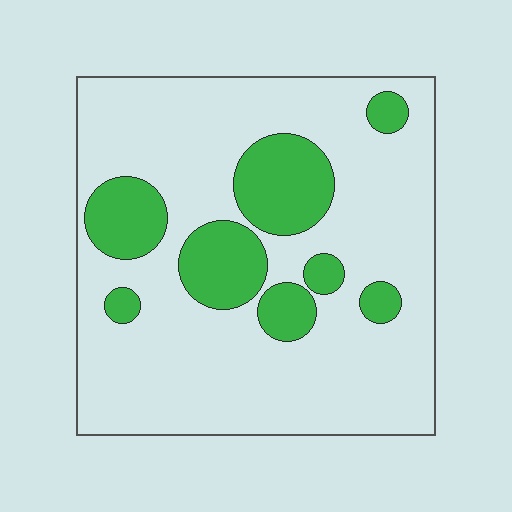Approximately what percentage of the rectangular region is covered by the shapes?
Approximately 20%.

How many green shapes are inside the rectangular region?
8.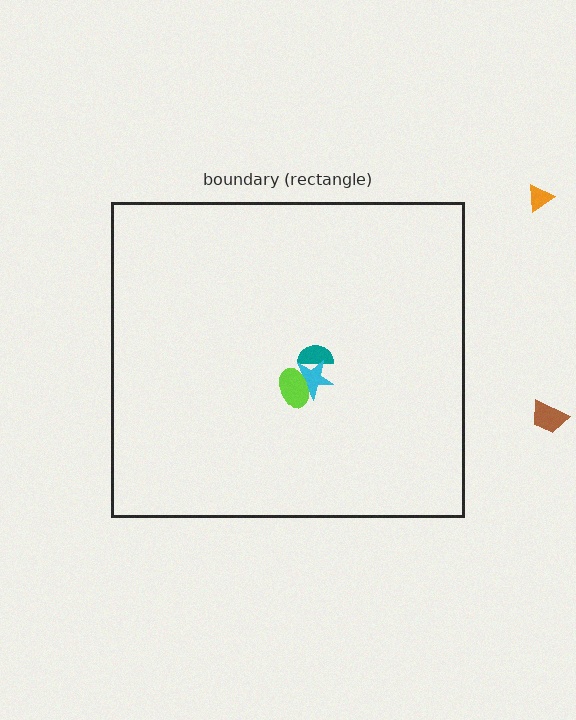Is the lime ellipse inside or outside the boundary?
Inside.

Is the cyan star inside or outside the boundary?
Inside.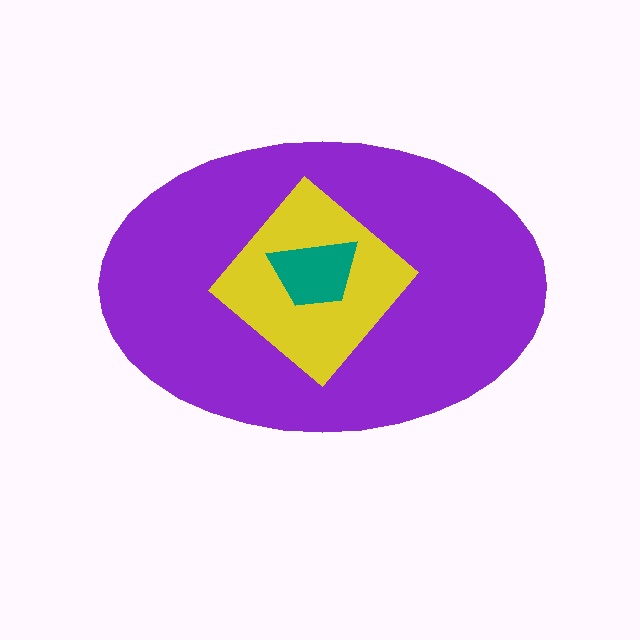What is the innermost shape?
The teal trapezoid.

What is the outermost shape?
The purple ellipse.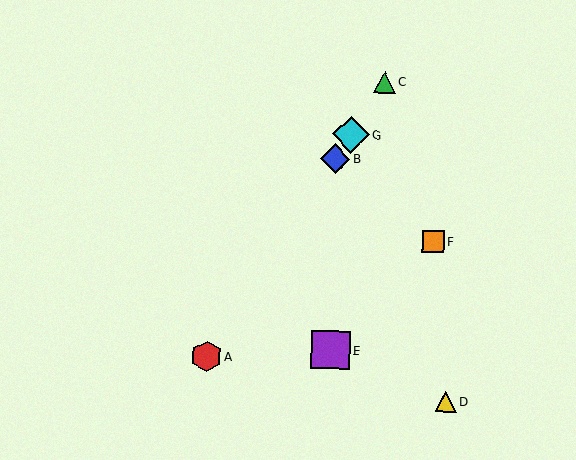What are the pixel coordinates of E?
Object E is at (331, 350).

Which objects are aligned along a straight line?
Objects A, B, C, G are aligned along a straight line.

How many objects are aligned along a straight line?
4 objects (A, B, C, G) are aligned along a straight line.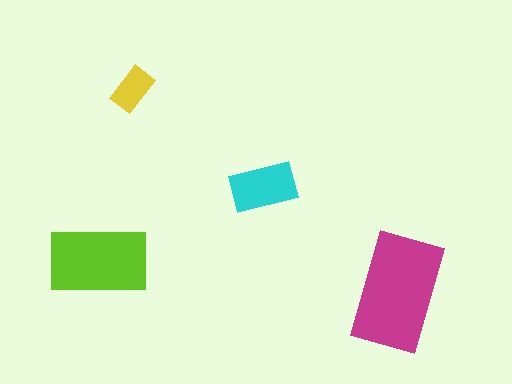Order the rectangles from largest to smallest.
the magenta one, the lime one, the cyan one, the yellow one.